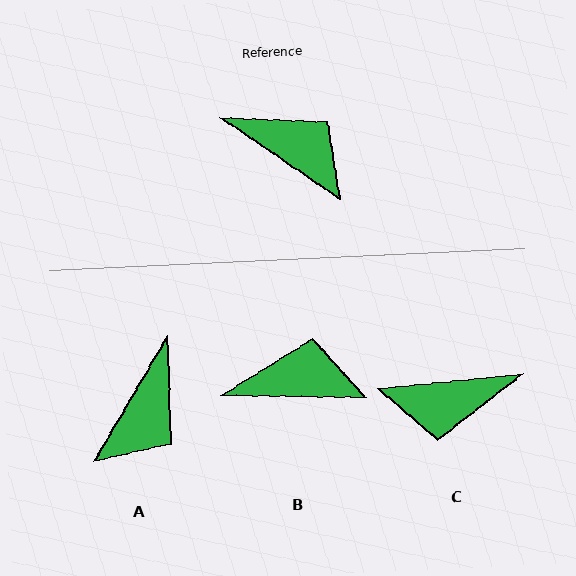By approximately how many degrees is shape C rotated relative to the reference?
Approximately 140 degrees clockwise.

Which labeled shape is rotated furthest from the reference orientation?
C, about 140 degrees away.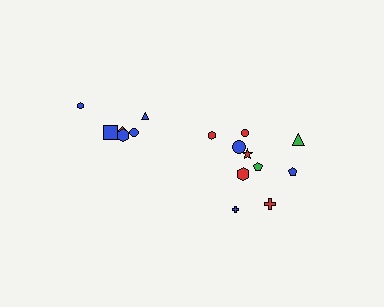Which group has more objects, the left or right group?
The right group.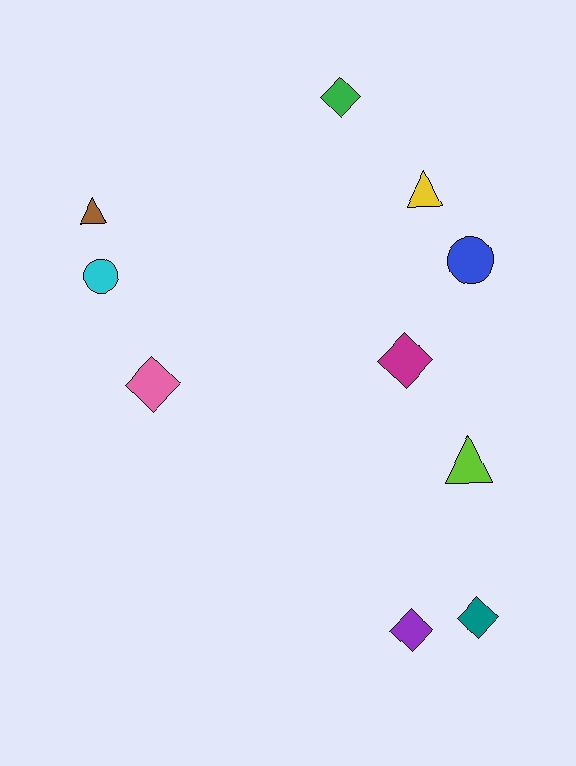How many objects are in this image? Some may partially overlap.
There are 10 objects.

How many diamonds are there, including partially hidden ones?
There are 5 diamonds.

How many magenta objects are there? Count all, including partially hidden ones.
There is 1 magenta object.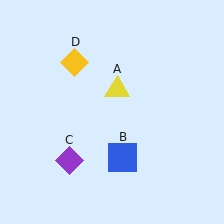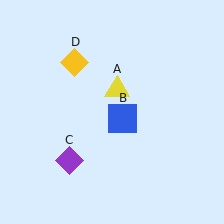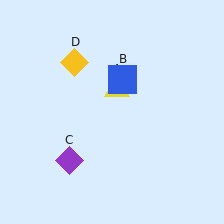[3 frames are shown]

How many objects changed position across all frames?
1 object changed position: blue square (object B).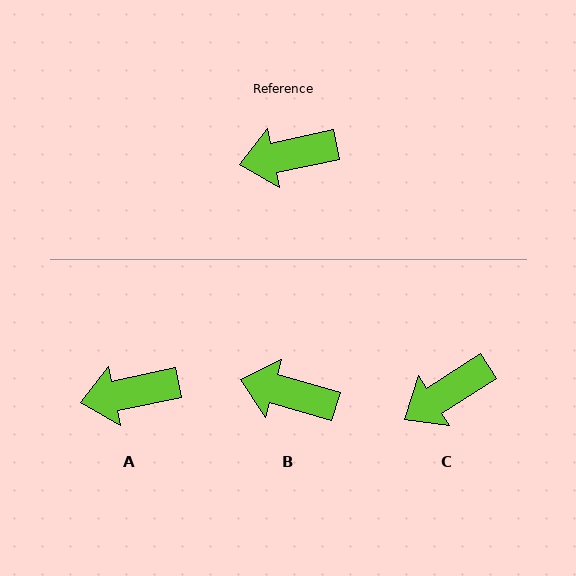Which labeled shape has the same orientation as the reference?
A.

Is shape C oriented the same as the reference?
No, it is off by about 20 degrees.